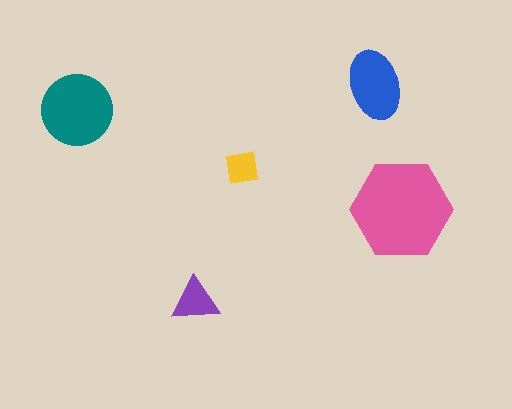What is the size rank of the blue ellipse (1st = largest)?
3rd.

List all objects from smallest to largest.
The yellow square, the purple triangle, the blue ellipse, the teal circle, the pink hexagon.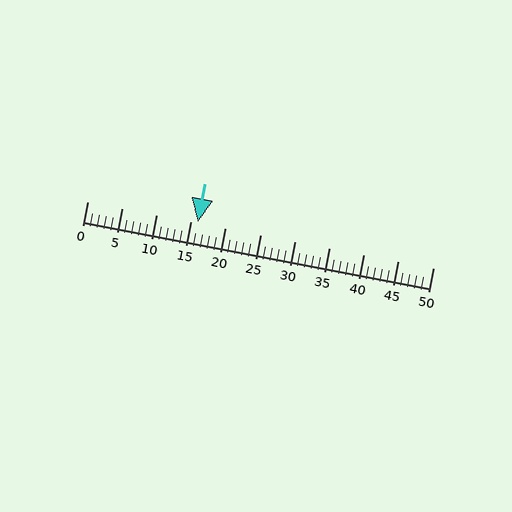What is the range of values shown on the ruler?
The ruler shows values from 0 to 50.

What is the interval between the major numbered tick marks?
The major tick marks are spaced 5 units apart.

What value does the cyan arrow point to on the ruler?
The cyan arrow points to approximately 16.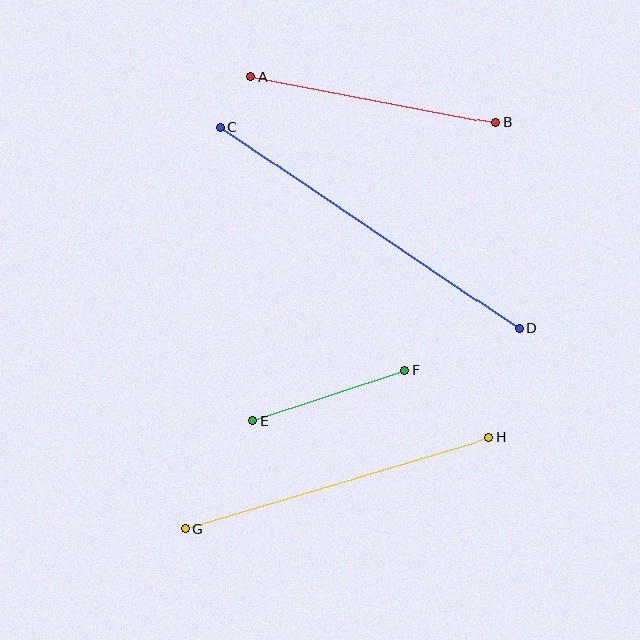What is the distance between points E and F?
The distance is approximately 161 pixels.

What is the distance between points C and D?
The distance is approximately 360 pixels.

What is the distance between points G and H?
The distance is approximately 318 pixels.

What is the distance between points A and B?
The distance is approximately 249 pixels.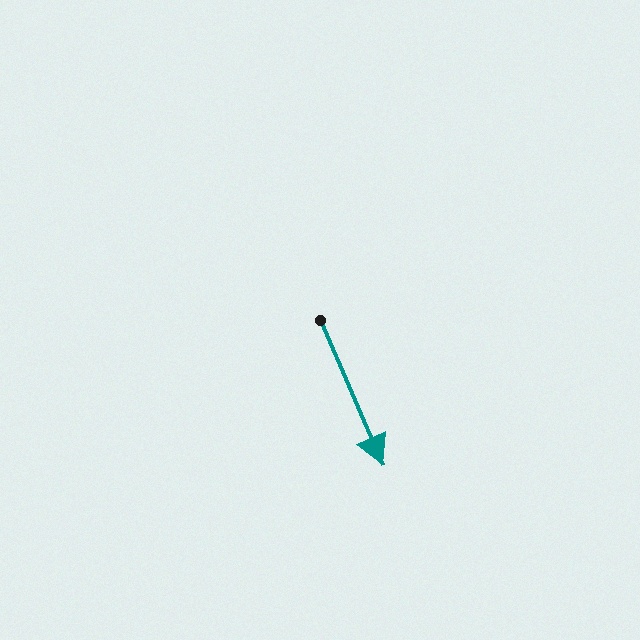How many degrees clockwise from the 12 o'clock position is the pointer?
Approximately 157 degrees.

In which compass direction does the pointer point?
Southeast.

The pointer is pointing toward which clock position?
Roughly 5 o'clock.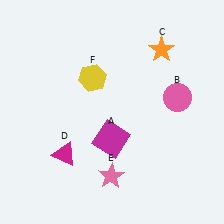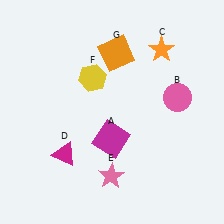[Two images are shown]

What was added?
An orange square (G) was added in Image 2.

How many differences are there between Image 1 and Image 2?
There is 1 difference between the two images.